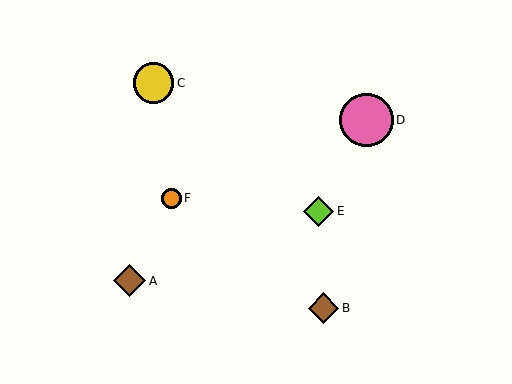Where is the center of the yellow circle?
The center of the yellow circle is at (154, 83).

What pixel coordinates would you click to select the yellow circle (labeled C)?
Click at (154, 83) to select the yellow circle C.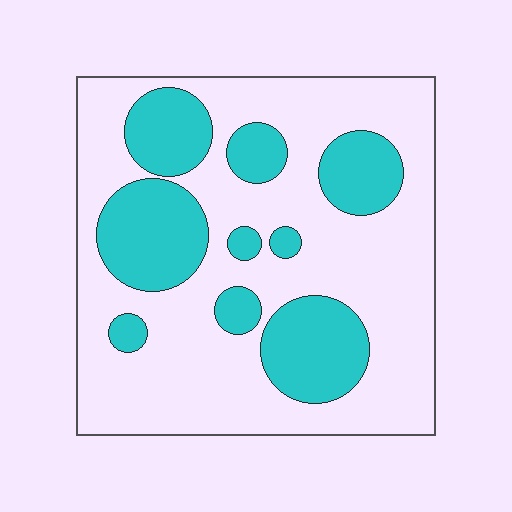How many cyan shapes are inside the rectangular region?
9.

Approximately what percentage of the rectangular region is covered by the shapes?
Approximately 30%.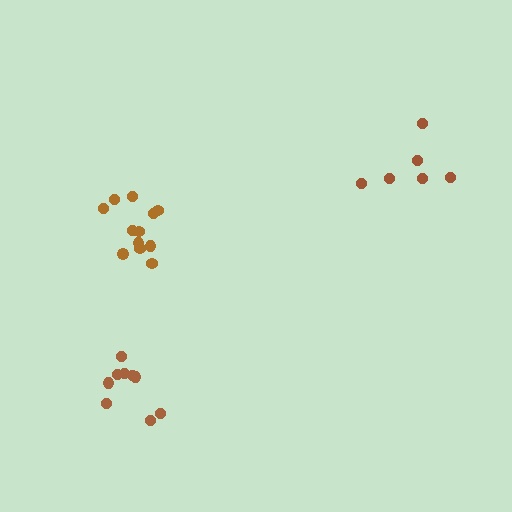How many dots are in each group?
Group 1: 6 dots, Group 2: 9 dots, Group 3: 12 dots (27 total).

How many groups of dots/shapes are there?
There are 3 groups.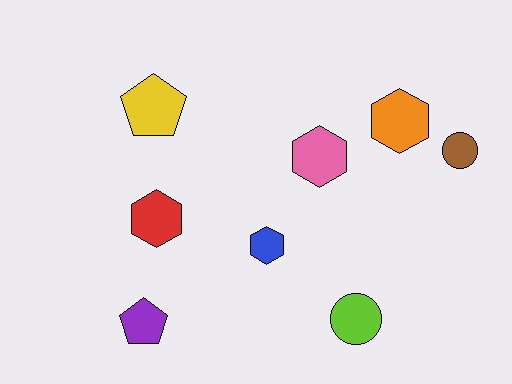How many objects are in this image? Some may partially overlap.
There are 8 objects.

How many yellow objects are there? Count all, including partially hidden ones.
There is 1 yellow object.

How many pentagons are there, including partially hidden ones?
There are 2 pentagons.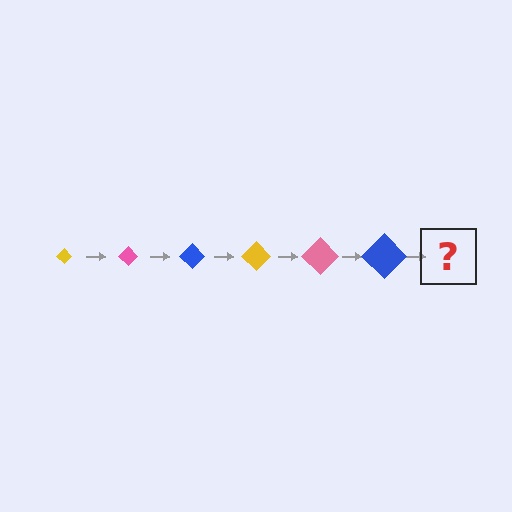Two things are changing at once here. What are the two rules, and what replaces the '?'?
The two rules are that the diamond grows larger each step and the color cycles through yellow, pink, and blue. The '?' should be a yellow diamond, larger than the previous one.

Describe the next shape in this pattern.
It should be a yellow diamond, larger than the previous one.